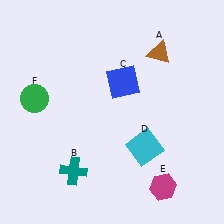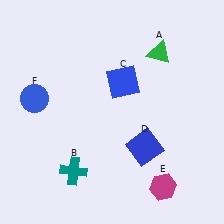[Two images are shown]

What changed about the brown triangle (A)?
In Image 1, A is brown. In Image 2, it changed to green.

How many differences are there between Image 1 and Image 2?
There are 3 differences between the two images.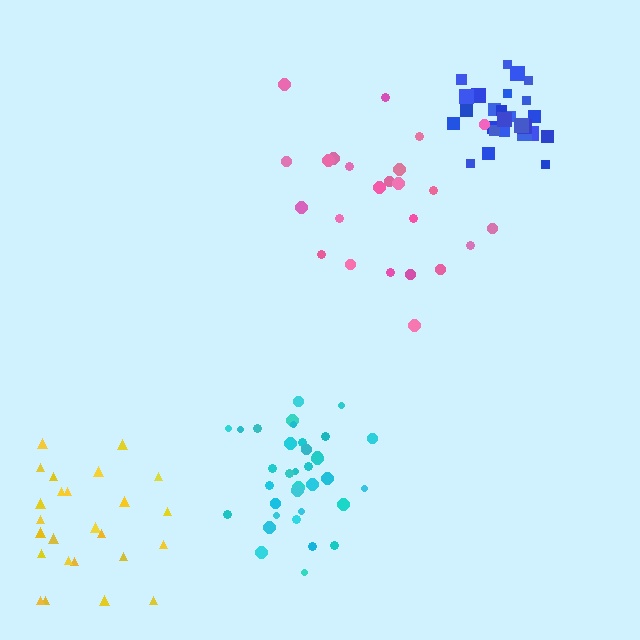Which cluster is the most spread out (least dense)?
Pink.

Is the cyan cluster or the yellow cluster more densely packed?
Cyan.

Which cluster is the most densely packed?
Blue.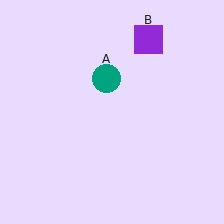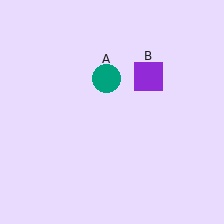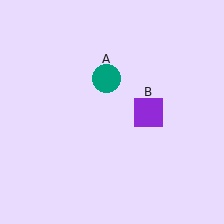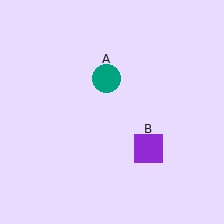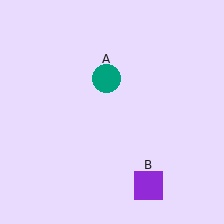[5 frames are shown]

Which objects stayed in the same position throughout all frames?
Teal circle (object A) remained stationary.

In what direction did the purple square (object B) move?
The purple square (object B) moved down.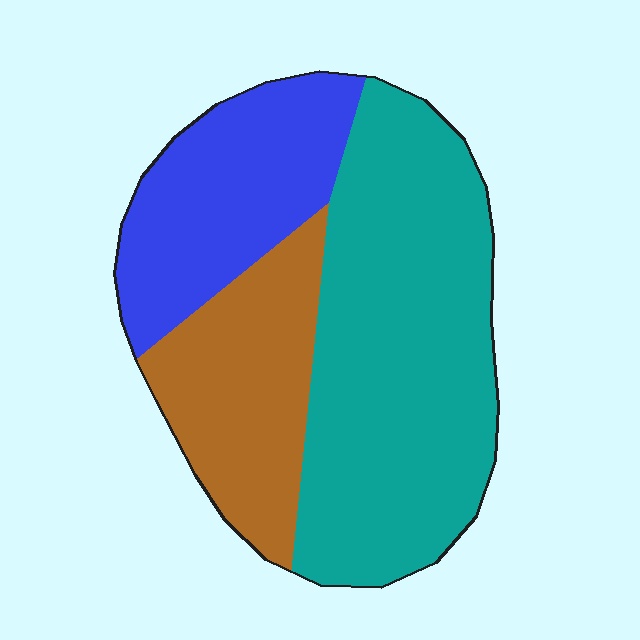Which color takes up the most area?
Teal, at roughly 50%.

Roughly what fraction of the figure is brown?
Brown covers about 25% of the figure.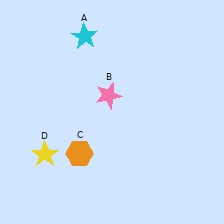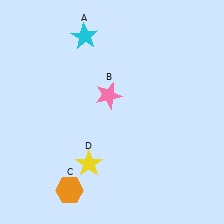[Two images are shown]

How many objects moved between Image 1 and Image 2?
2 objects moved between the two images.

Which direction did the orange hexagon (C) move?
The orange hexagon (C) moved down.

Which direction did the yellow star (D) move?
The yellow star (D) moved right.